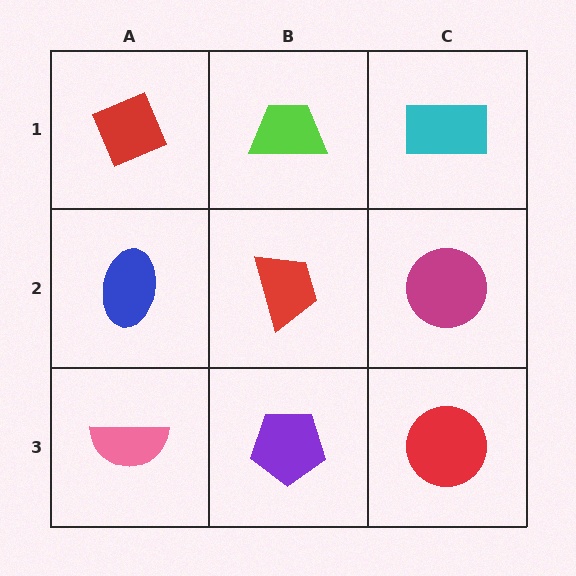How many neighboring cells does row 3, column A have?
2.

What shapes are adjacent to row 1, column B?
A red trapezoid (row 2, column B), a red diamond (row 1, column A), a cyan rectangle (row 1, column C).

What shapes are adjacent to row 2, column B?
A lime trapezoid (row 1, column B), a purple pentagon (row 3, column B), a blue ellipse (row 2, column A), a magenta circle (row 2, column C).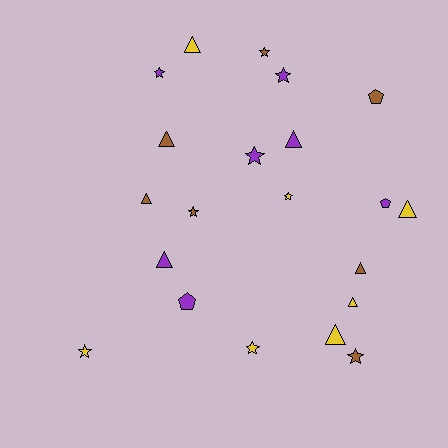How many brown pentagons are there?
There is 1 brown pentagon.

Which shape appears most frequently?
Star, with 9 objects.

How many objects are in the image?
There are 21 objects.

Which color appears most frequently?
Brown, with 7 objects.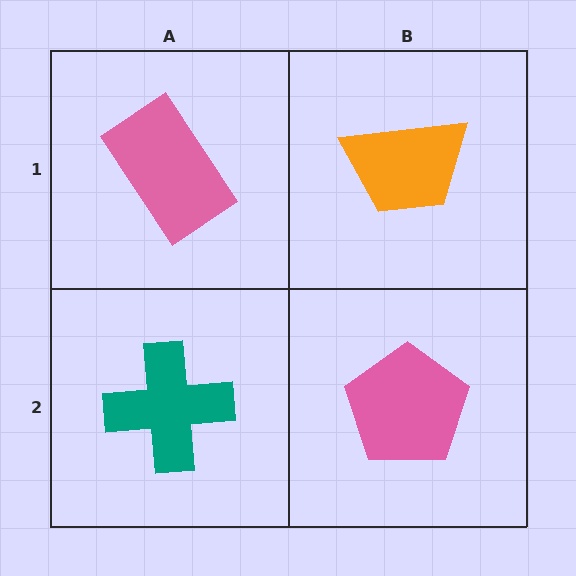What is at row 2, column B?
A pink pentagon.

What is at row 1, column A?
A pink rectangle.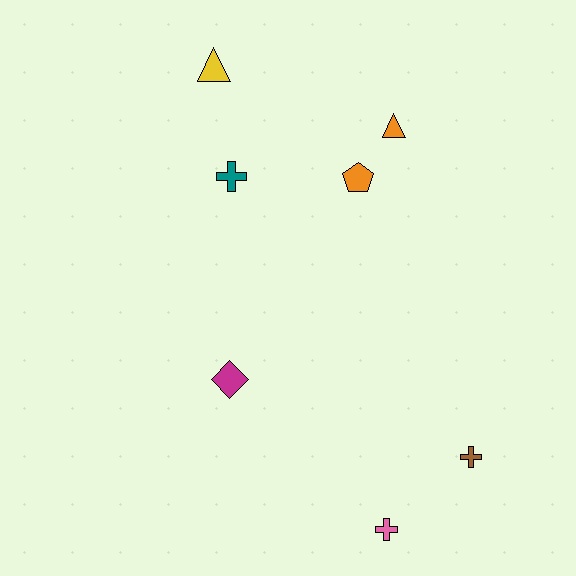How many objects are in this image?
There are 7 objects.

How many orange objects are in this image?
There are 2 orange objects.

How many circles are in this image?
There are no circles.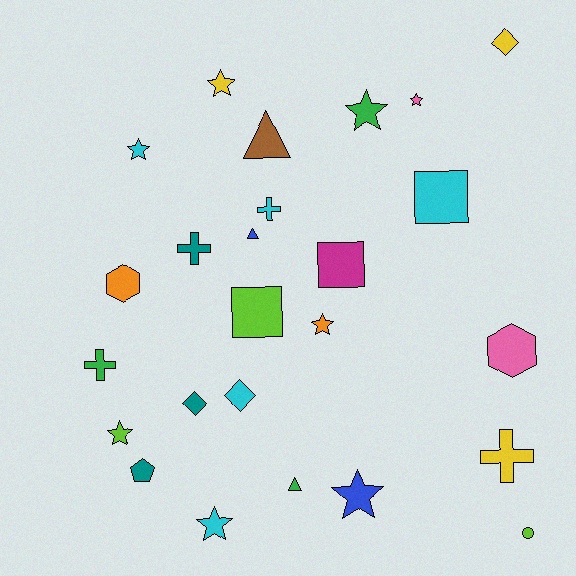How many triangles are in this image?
There are 3 triangles.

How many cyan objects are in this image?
There are 5 cyan objects.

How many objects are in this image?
There are 25 objects.